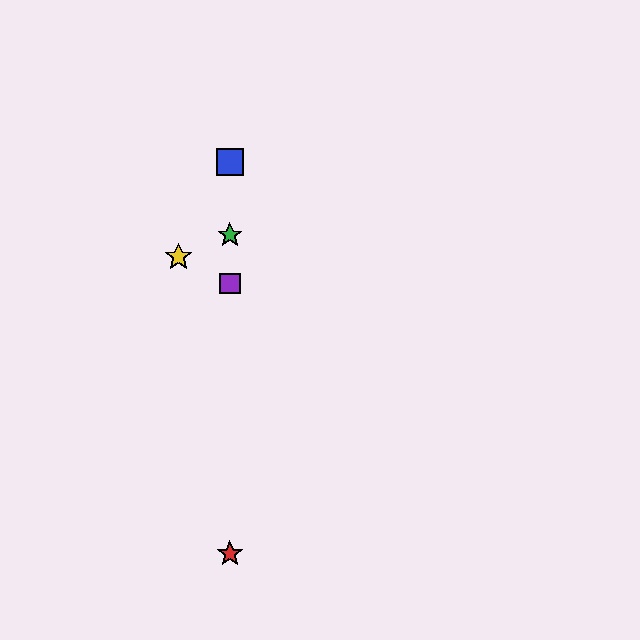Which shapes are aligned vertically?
The red star, the blue square, the green star, the purple square are aligned vertically.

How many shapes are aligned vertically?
4 shapes (the red star, the blue square, the green star, the purple square) are aligned vertically.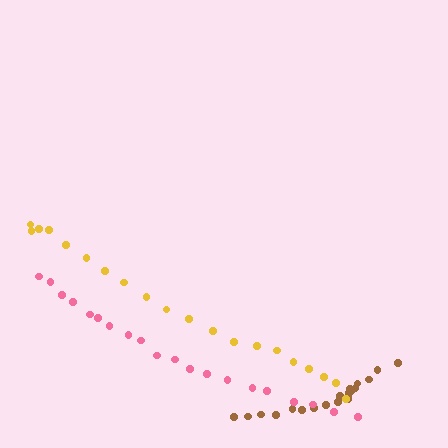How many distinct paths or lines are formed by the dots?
There are 3 distinct paths.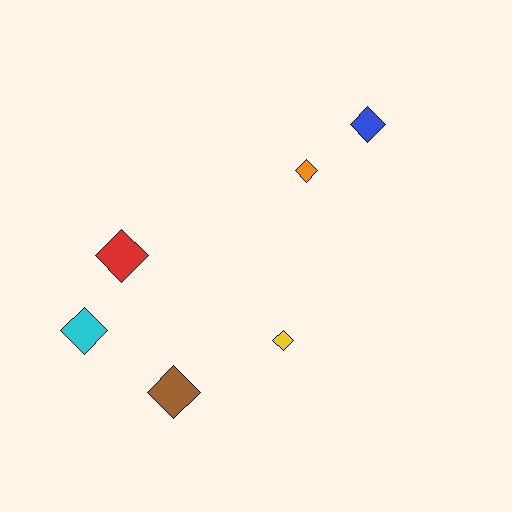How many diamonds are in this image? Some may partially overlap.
There are 6 diamonds.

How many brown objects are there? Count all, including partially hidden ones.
There is 1 brown object.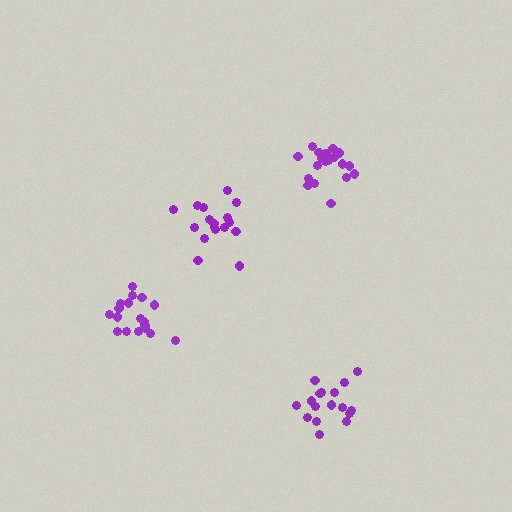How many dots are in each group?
Group 1: 18 dots, Group 2: 19 dots, Group 3: 17 dots, Group 4: 17 dots (71 total).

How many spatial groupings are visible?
There are 4 spatial groupings.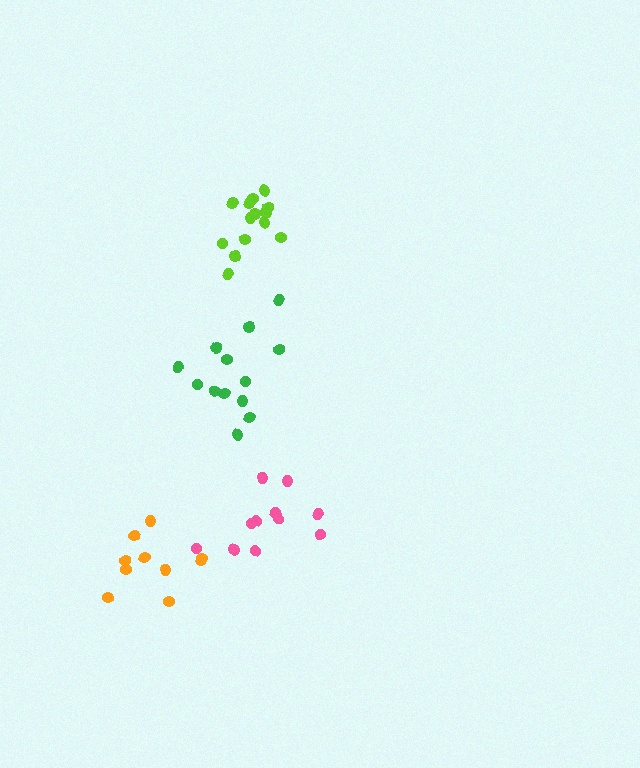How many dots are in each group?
Group 1: 14 dots, Group 2: 11 dots, Group 3: 13 dots, Group 4: 10 dots (48 total).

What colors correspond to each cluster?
The clusters are colored: lime, pink, green, orange.